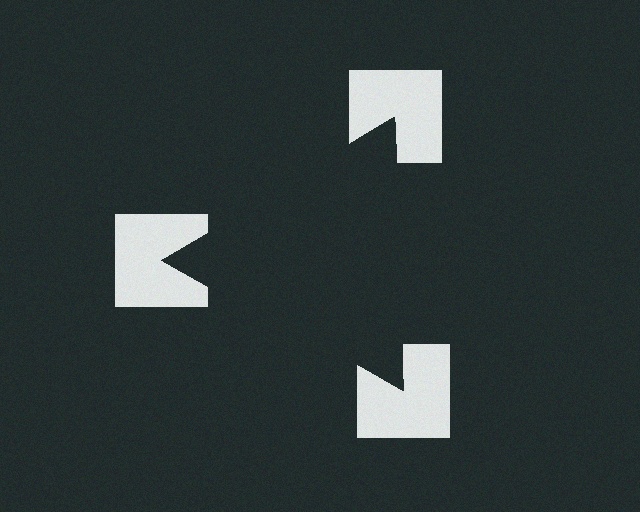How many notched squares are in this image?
There are 3 — one at each vertex of the illusory triangle.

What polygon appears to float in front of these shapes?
An illusory triangle — its edges are inferred from the aligned wedge cuts in the notched squares, not physically drawn.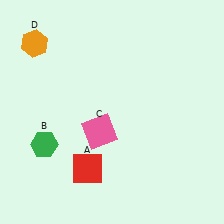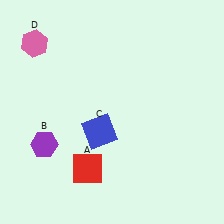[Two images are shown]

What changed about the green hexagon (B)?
In Image 1, B is green. In Image 2, it changed to purple.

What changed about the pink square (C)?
In Image 1, C is pink. In Image 2, it changed to blue.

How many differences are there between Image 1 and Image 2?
There are 3 differences between the two images.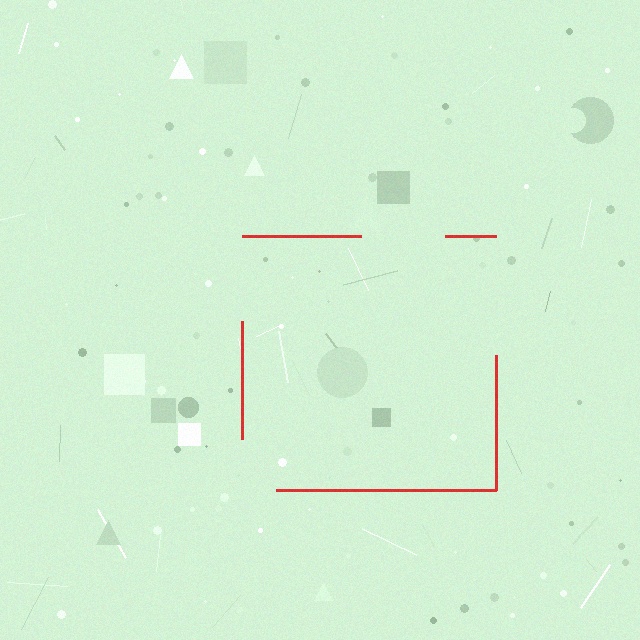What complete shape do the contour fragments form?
The contour fragments form a square.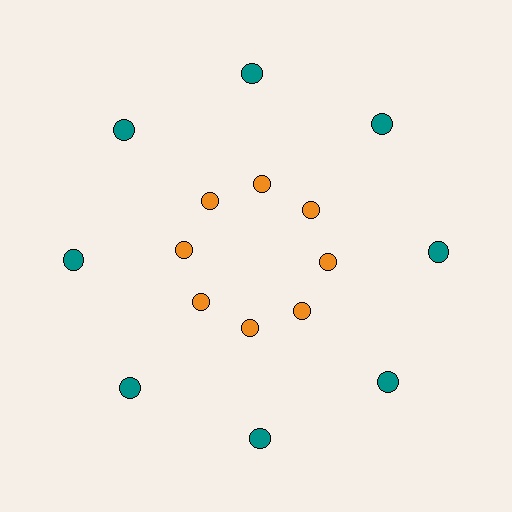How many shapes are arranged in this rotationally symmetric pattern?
There are 16 shapes, arranged in 8 groups of 2.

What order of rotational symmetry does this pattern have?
This pattern has 8-fold rotational symmetry.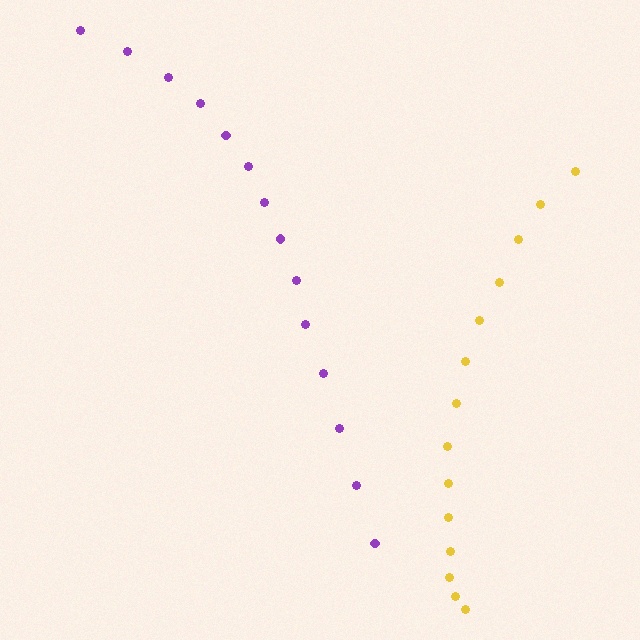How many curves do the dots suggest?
There are 2 distinct paths.